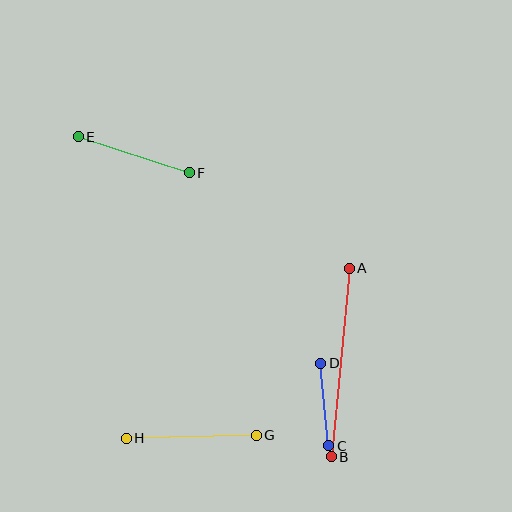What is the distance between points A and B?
The distance is approximately 189 pixels.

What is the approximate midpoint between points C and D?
The midpoint is at approximately (325, 404) pixels.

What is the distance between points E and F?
The distance is approximately 116 pixels.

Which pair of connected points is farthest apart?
Points A and B are farthest apart.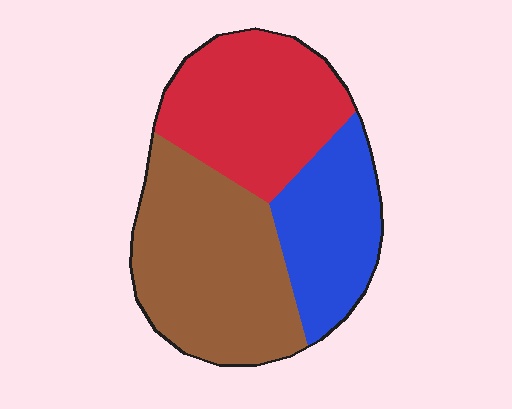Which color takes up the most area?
Brown, at roughly 40%.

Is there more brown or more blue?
Brown.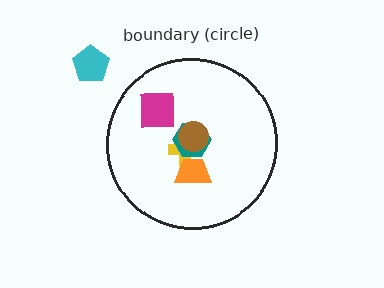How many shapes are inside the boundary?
5 inside, 1 outside.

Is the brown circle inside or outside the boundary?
Inside.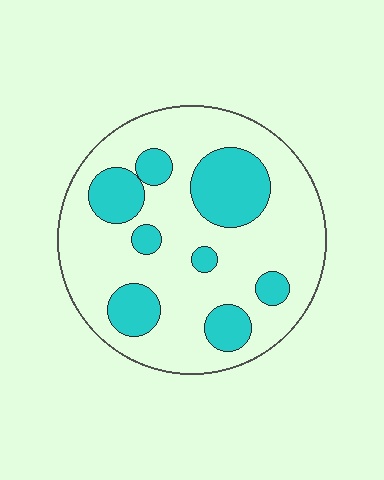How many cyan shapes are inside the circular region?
8.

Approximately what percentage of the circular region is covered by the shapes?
Approximately 25%.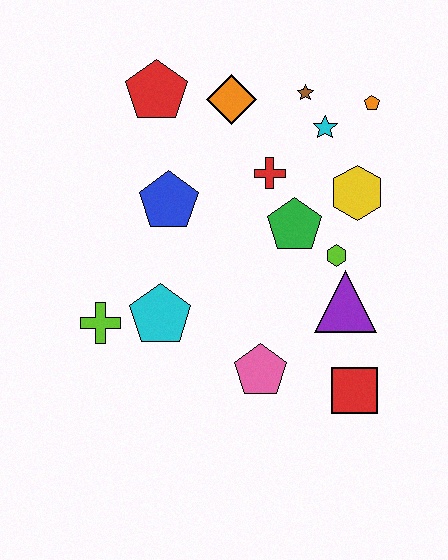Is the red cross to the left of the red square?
Yes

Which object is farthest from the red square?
The red pentagon is farthest from the red square.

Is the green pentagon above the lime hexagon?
Yes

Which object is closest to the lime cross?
The cyan pentagon is closest to the lime cross.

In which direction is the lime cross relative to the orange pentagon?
The lime cross is to the left of the orange pentagon.